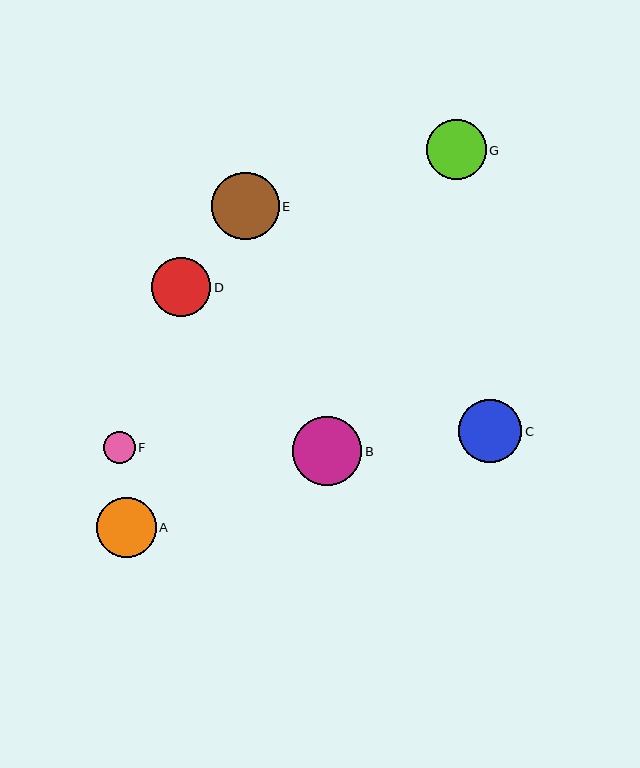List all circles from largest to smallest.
From largest to smallest: B, E, C, A, G, D, F.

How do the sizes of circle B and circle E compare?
Circle B and circle E are approximately the same size.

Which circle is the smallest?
Circle F is the smallest with a size of approximately 32 pixels.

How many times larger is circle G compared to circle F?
Circle G is approximately 1.9 times the size of circle F.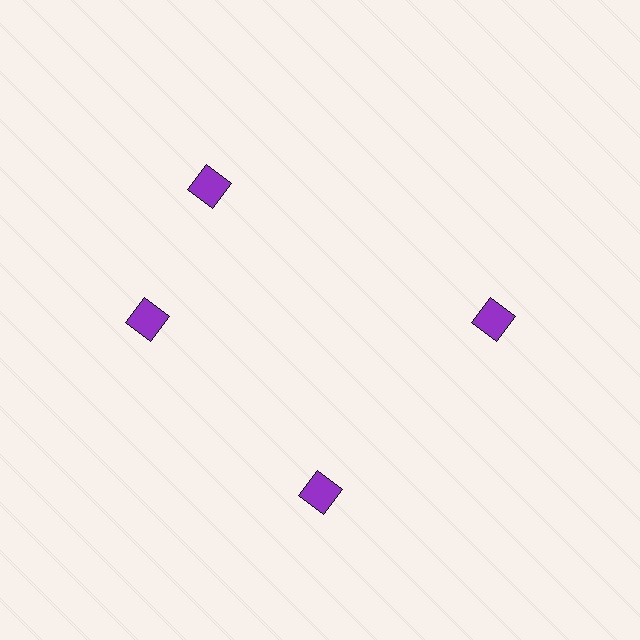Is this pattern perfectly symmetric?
No. The 4 purple diamonds are arranged in a ring, but one element near the 12 o'clock position is rotated out of alignment along the ring, breaking the 4-fold rotational symmetry.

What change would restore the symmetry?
The symmetry would be restored by rotating it back into even spacing with its neighbors so that all 4 diamonds sit at equal angles and equal distance from the center.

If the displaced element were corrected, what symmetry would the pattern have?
It would have 4-fold rotational symmetry — the pattern would map onto itself every 90 degrees.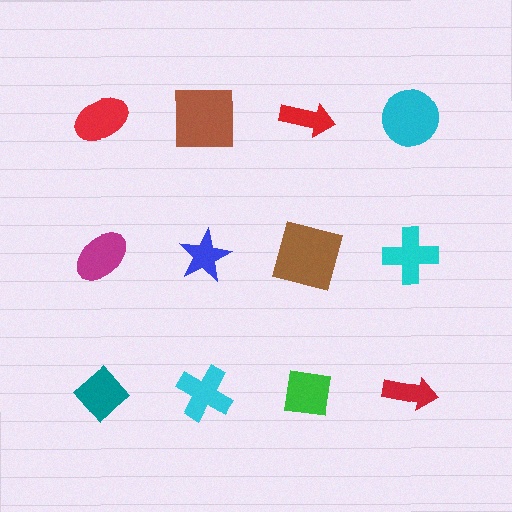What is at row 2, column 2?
A blue star.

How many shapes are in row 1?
4 shapes.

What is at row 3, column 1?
A teal diamond.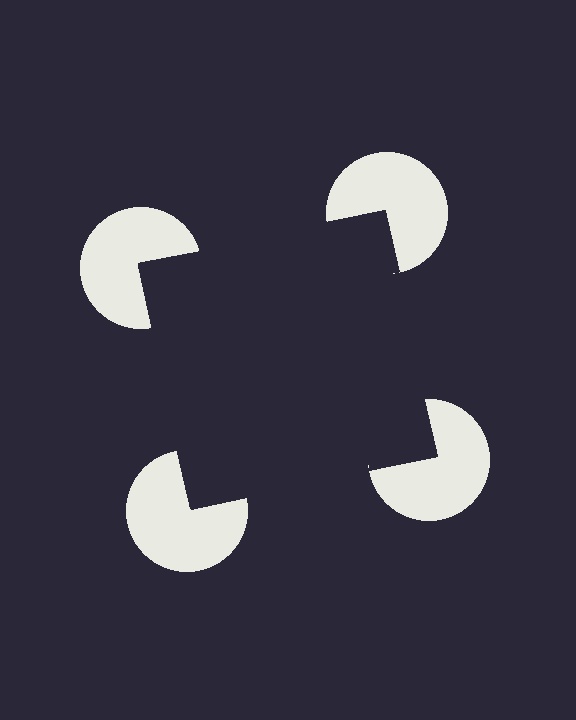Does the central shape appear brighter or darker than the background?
It typically appears slightly darker than the background, even though no actual brightness change is drawn.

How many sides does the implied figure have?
4 sides.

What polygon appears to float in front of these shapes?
An illusory square — its edges are inferred from the aligned wedge cuts in the pac-man discs, not physically drawn.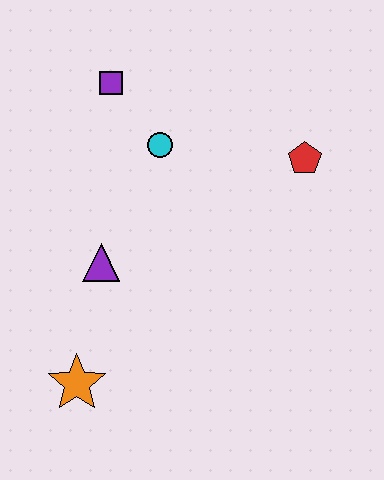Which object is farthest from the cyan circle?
The orange star is farthest from the cyan circle.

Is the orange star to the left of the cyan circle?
Yes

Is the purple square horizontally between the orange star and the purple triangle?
No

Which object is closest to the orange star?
The purple triangle is closest to the orange star.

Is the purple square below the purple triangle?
No